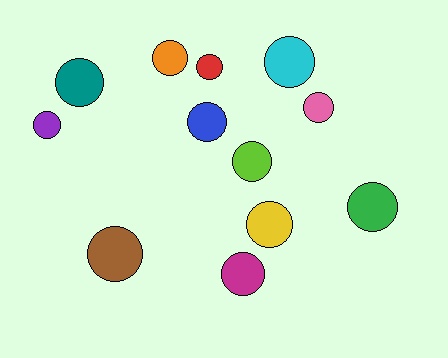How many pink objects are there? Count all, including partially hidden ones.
There is 1 pink object.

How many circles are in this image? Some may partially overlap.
There are 12 circles.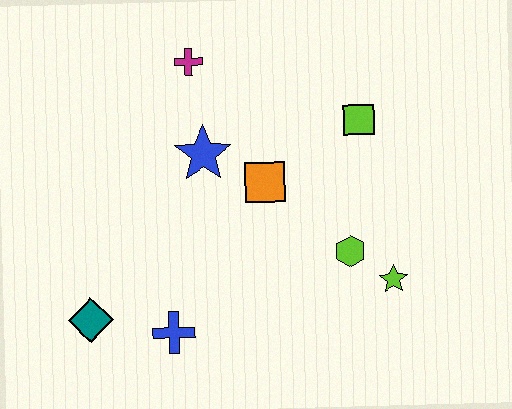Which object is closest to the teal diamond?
The blue cross is closest to the teal diamond.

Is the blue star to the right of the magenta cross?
Yes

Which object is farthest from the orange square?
The teal diamond is farthest from the orange square.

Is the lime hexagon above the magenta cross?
No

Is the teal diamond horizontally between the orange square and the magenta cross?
No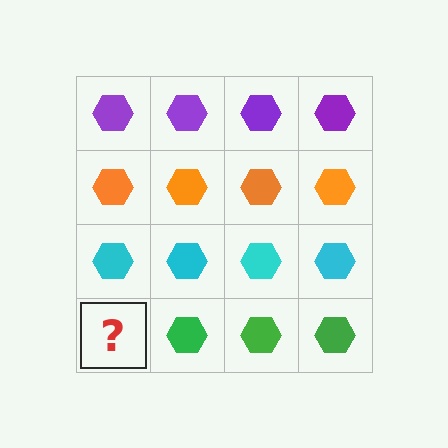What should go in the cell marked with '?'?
The missing cell should contain a green hexagon.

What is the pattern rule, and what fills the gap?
The rule is that each row has a consistent color. The gap should be filled with a green hexagon.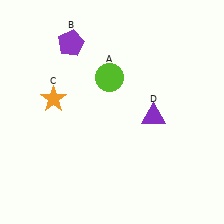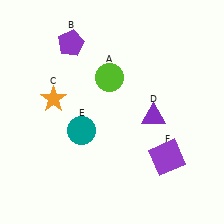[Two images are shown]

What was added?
A teal circle (E), a purple square (F) were added in Image 2.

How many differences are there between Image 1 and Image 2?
There are 2 differences between the two images.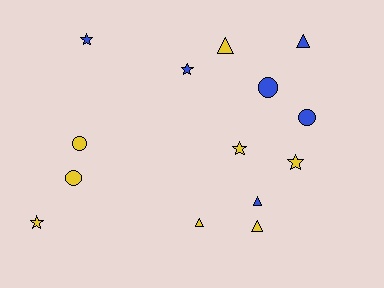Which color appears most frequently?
Yellow, with 8 objects.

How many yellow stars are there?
There are 3 yellow stars.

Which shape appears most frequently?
Star, with 5 objects.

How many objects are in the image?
There are 14 objects.